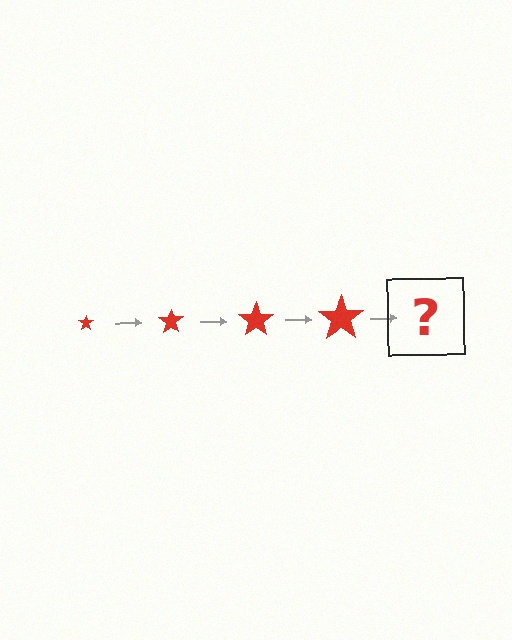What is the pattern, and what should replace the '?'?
The pattern is that the star gets progressively larger each step. The '?' should be a red star, larger than the previous one.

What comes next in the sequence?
The next element should be a red star, larger than the previous one.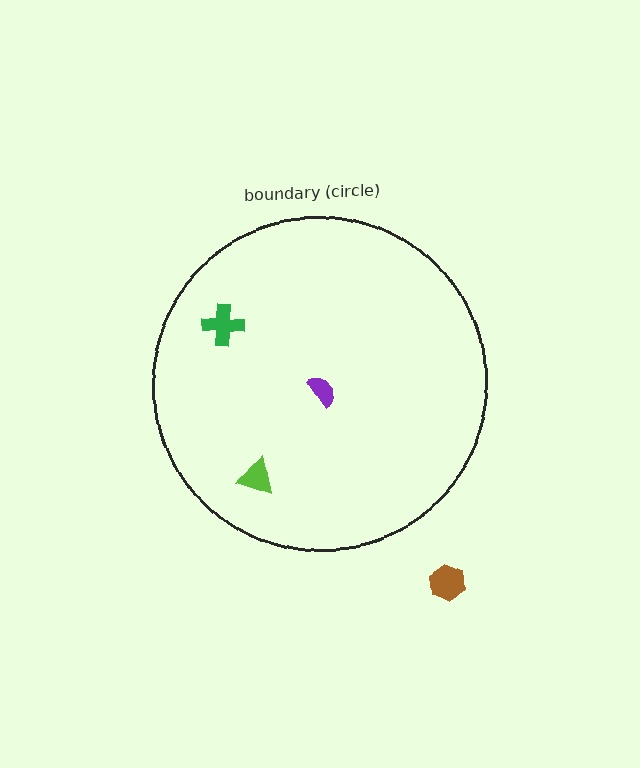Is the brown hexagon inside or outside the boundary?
Outside.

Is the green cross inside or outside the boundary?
Inside.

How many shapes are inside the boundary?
3 inside, 1 outside.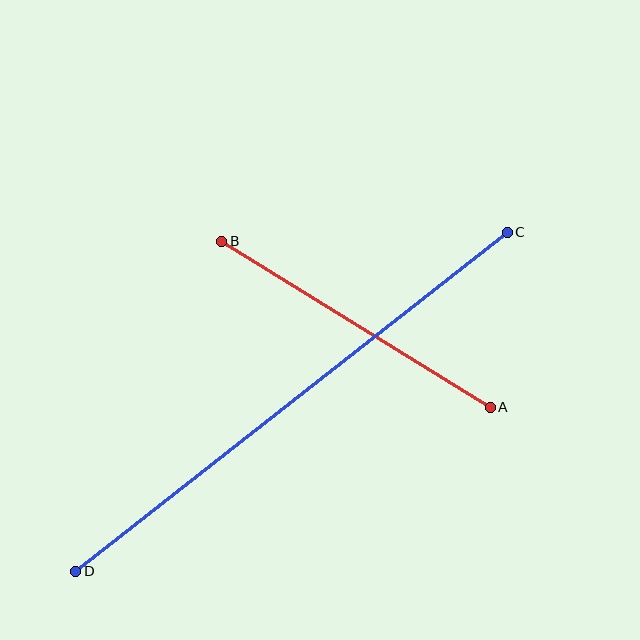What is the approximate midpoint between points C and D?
The midpoint is at approximately (292, 402) pixels.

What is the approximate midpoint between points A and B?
The midpoint is at approximately (356, 324) pixels.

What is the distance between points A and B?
The distance is approximately 316 pixels.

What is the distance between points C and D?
The distance is approximately 549 pixels.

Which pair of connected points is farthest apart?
Points C and D are farthest apart.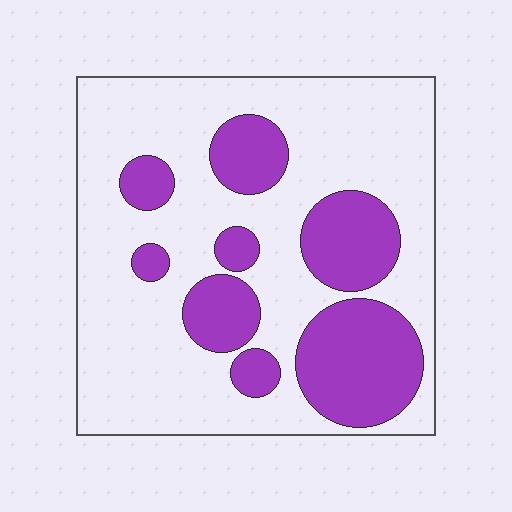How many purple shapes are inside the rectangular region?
8.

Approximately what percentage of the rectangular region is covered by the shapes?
Approximately 30%.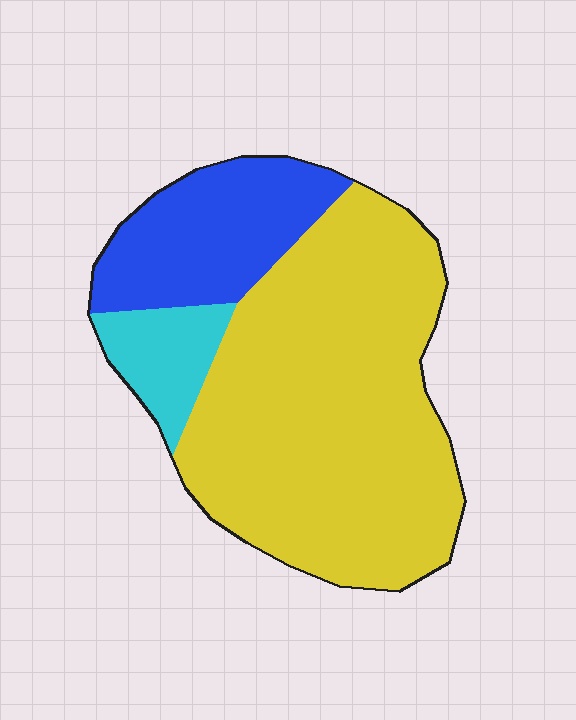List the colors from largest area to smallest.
From largest to smallest: yellow, blue, cyan.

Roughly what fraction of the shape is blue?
Blue takes up between a sixth and a third of the shape.